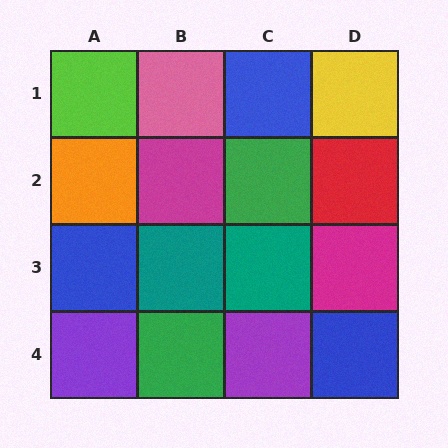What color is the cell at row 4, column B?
Green.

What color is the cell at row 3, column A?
Blue.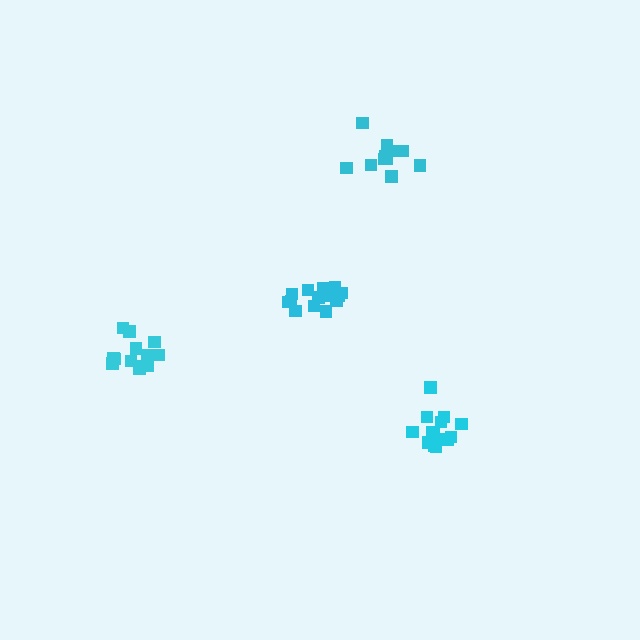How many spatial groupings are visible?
There are 4 spatial groupings.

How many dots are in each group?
Group 1: 15 dots, Group 2: 13 dots, Group 3: 11 dots, Group 4: 15 dots (54 total).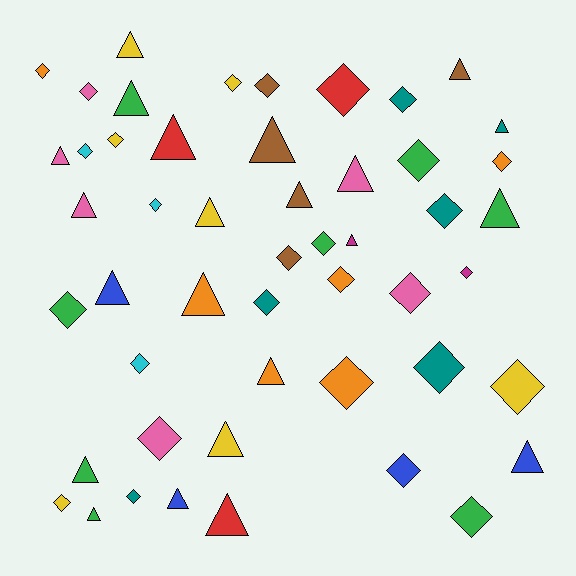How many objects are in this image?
There are 50 objects.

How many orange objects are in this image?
There are 6 orange objects.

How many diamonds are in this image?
There are 28 diamonds.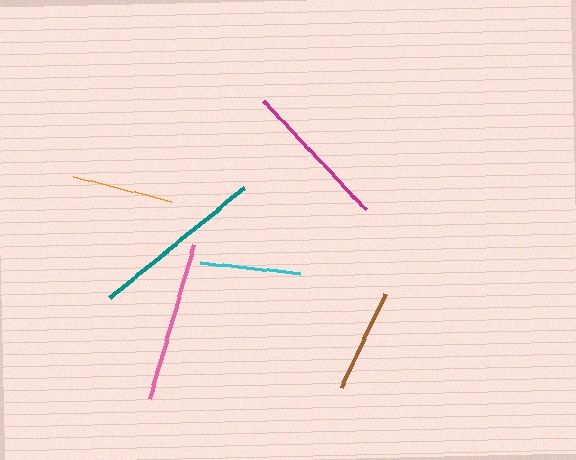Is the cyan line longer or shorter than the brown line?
The brown line is longer than the cyan line.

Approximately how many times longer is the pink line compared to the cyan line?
The pink line is approximately 1.6 times the length of the cyan line.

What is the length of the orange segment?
The orange segment is approximately 102 pixels long.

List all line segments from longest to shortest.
From longest to shortest: teal, pink, magenta, brown, orange, cyan.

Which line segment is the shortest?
The cyan line is the shortest at approximately 101 pixels.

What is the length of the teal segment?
The teal segment is approximately 174 pixels long.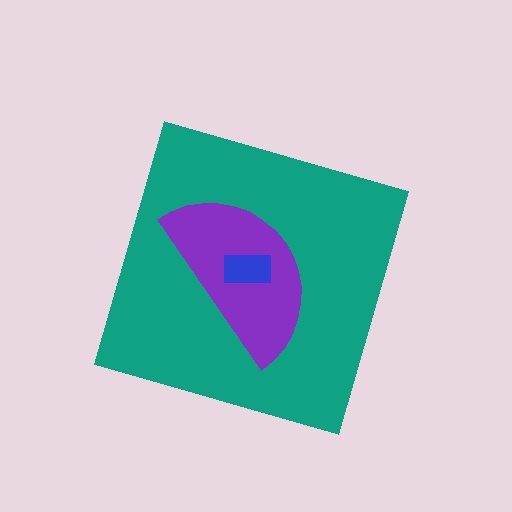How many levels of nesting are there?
3.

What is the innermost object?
The blue rectangle.